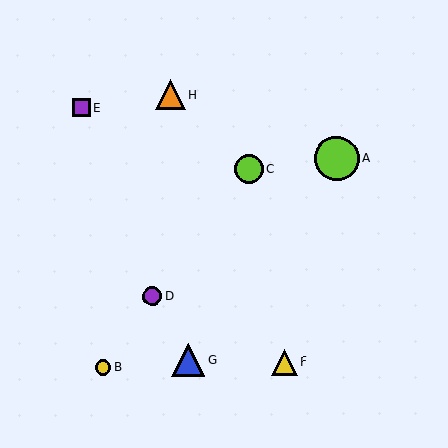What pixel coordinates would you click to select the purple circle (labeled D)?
Click at (153, 297) to select the purple circle D.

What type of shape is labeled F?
Shape F is a yellow triangle.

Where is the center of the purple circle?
The center of the purple circle is at (153, 297).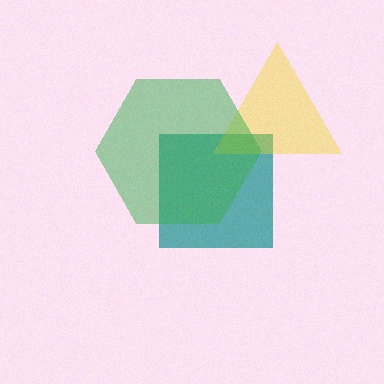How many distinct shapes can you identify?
There are 3 distinct shapes: a teal square, a yellow triangle, a green hexagon.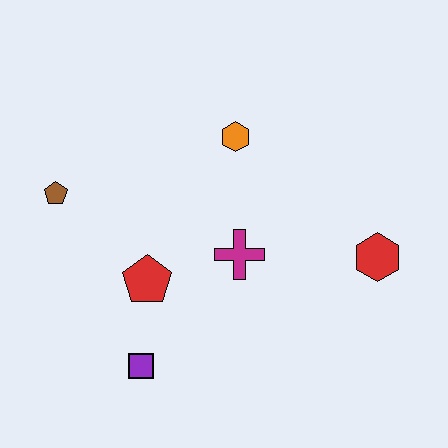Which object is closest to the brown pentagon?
The red pentagon is closest to the brown pentagon.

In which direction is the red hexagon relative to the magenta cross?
The red hexagon is to the right of the magenta cross.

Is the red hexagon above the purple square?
Yes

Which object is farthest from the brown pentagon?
The red hexagon is farthest from the brown pentagon.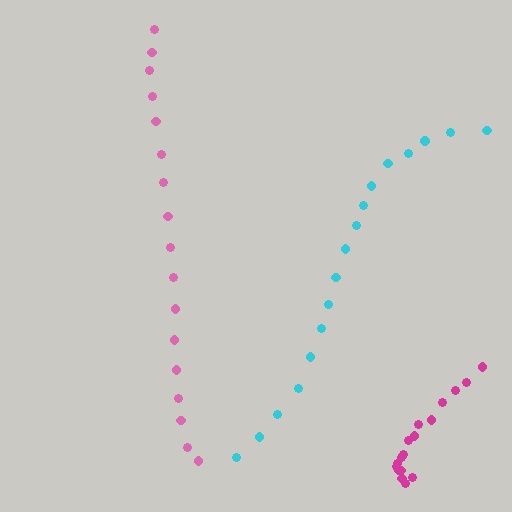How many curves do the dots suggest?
There are 3 distinct paths.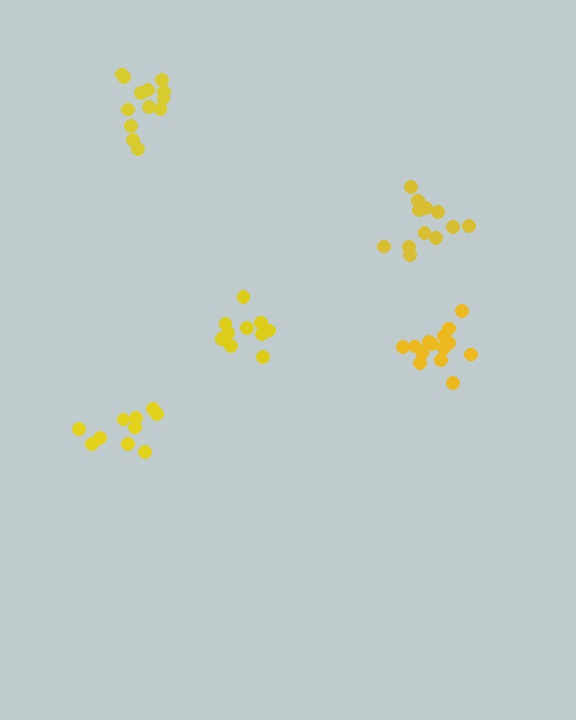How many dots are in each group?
Group 1: 13 dots, Group 2: 10 dots, Group 3: 10 dots, Group 4: 14 dots, Group 5: 12 dots (59 total).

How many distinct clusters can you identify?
There are 5 distinct clusters.